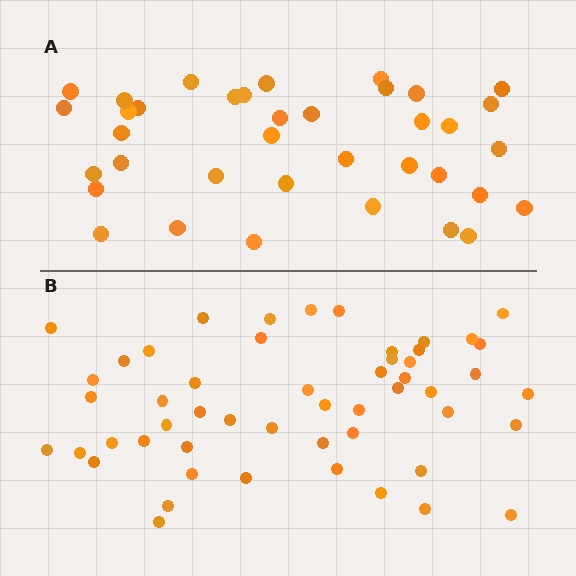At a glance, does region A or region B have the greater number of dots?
Region B (the bottom region) has more dots.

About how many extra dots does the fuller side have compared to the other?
Region B has approximately 15 more dots than region A.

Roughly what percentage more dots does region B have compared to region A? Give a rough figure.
About 40% more.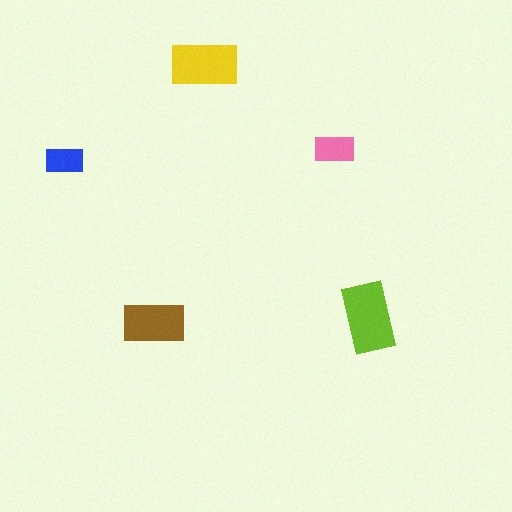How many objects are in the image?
There are 5 objects in the image.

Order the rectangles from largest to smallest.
the lime one, the yellow one, the brown one, the pink one, the blue one.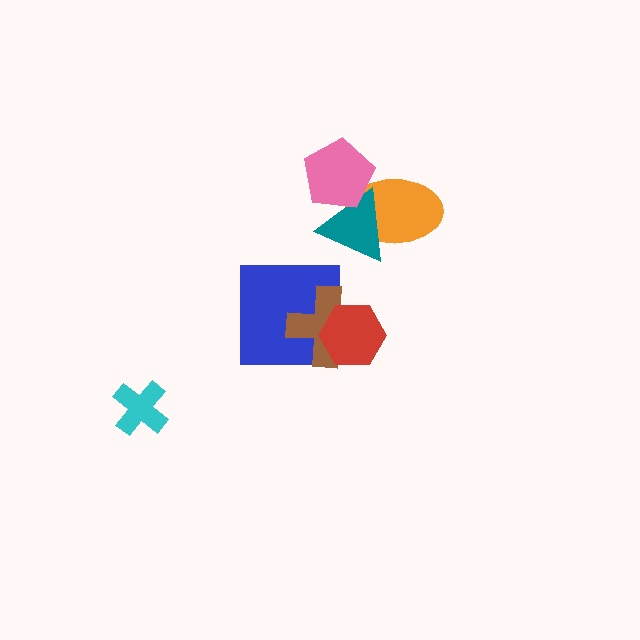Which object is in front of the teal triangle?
The pink pentagon is in front of the teal triangle.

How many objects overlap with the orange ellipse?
2 objects overlap with the orange ellipse.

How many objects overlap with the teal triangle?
2 objects overlap with the teal triangle.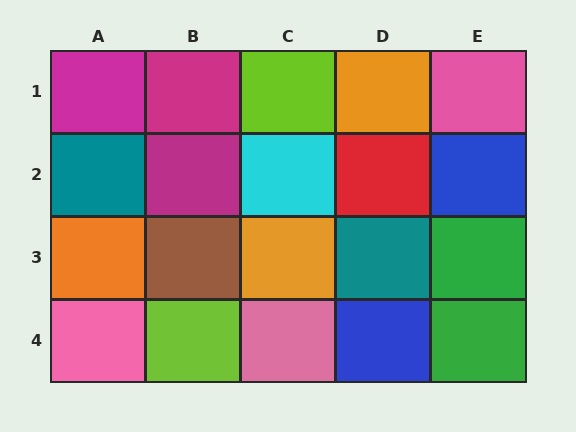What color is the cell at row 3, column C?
Orange.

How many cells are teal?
2 cells are teal.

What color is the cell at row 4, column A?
Pink.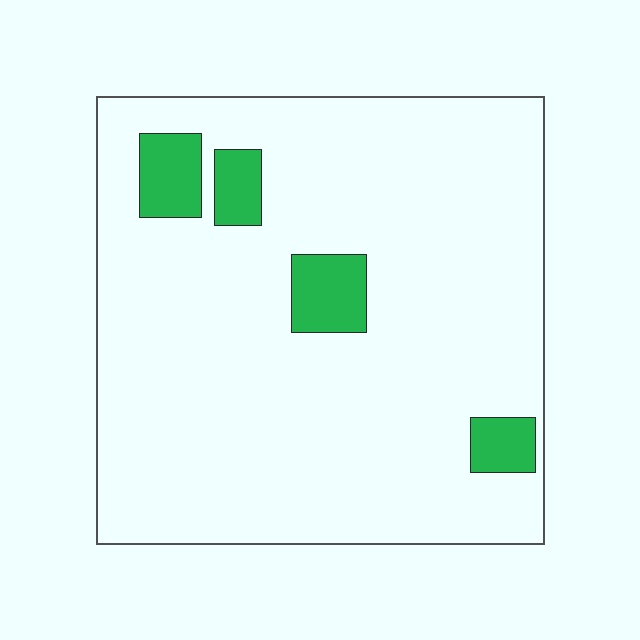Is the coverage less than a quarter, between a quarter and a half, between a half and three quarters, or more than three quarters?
Less than a quarter.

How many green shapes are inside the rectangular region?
4.